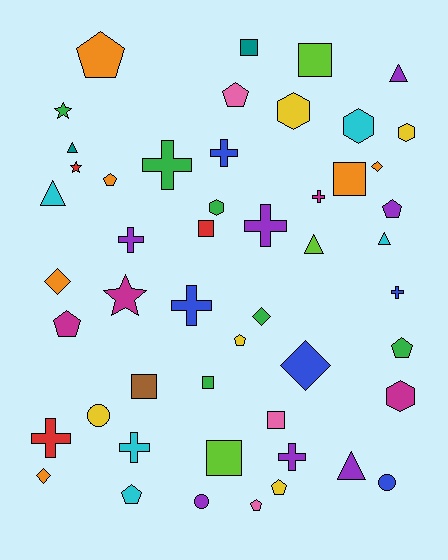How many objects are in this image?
There are 50 objects.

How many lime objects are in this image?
There are 3 lime objects.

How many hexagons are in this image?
There are 5 hexagons.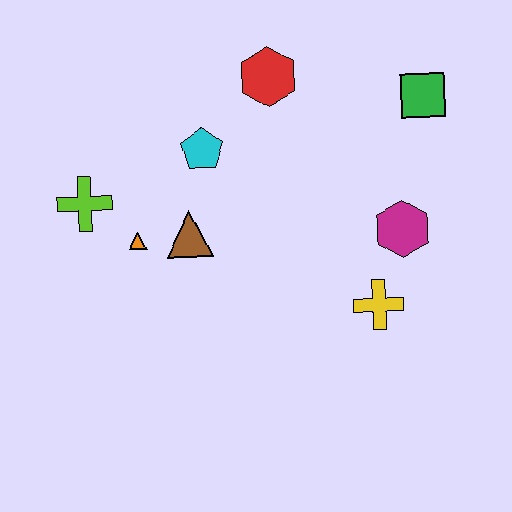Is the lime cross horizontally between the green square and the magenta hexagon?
No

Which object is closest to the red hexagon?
The cyan pentagon is closest to the red hexagon.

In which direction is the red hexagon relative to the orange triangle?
The red hexagon is above the orange triangle.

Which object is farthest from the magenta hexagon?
The lime cross is farthest from the magenta hexagon.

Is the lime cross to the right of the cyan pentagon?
No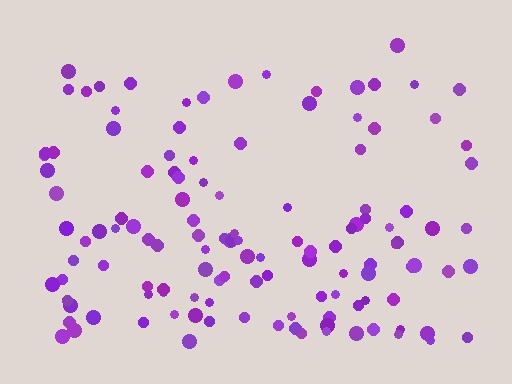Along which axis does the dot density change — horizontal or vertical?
Vertical.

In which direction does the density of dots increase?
From top to bottom, with the bottom side densest.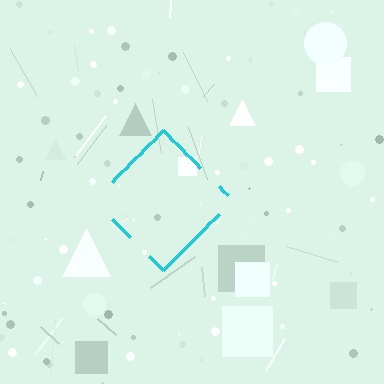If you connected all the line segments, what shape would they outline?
They would outline a diamond.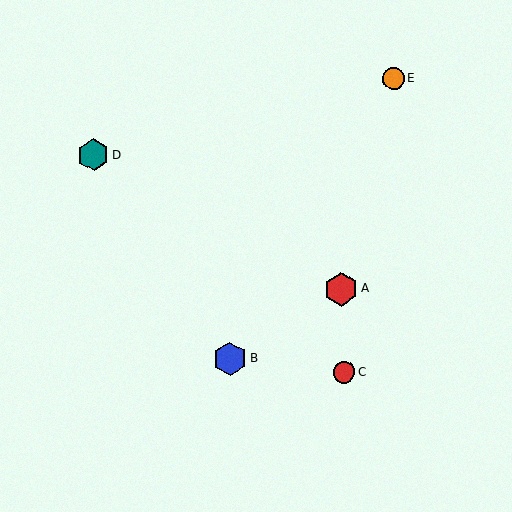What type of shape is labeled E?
Shape E is an orange circle.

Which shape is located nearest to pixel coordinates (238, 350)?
The blue hexagon (labeled B) at (230, 359) is nearest to that location.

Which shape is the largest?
The red hexagon (labeled A) is the largest.